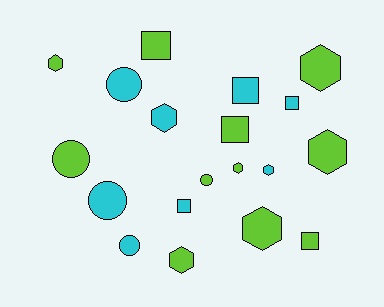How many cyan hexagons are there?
There are 2 cyan hexagons.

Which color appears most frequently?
Lime, with 11 objects.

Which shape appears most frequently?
Hexagon, with 8 objects.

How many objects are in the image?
There are 19 objects.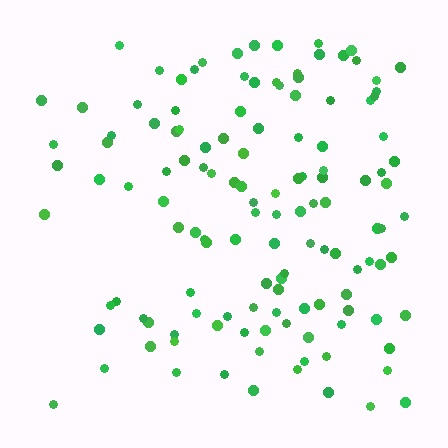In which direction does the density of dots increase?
From left to right, with the right side densest.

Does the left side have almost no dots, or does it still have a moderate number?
Still a moderate number, just noticeably fewer than the right.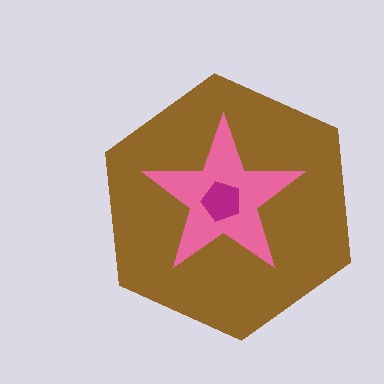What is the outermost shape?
The brown hexagon.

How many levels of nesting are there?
3.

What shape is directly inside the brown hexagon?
The pink star.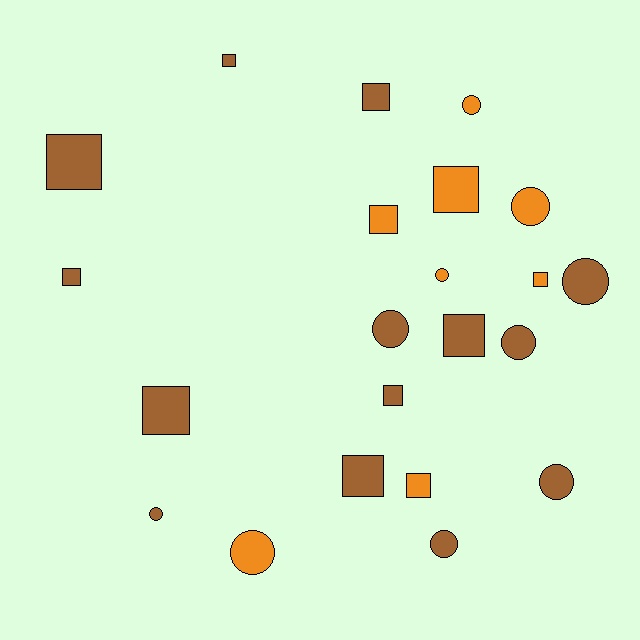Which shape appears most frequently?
Square, with 12 objects.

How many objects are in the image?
There are 22 objects.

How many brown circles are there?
There are 6 brown circles.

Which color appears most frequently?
Brown, with 14 objects.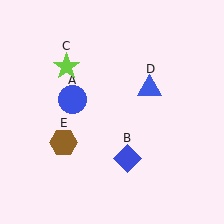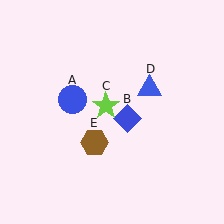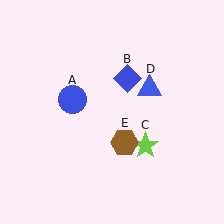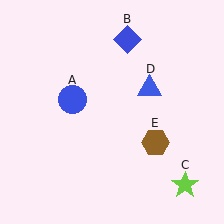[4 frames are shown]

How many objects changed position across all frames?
3 objects changed position: blue diamond (object B), lime star (object C), brown hexagon (object E).